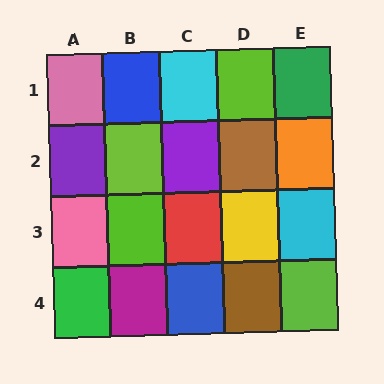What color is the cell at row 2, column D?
Brown.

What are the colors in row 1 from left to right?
Pink, blue, cyan, lime, green.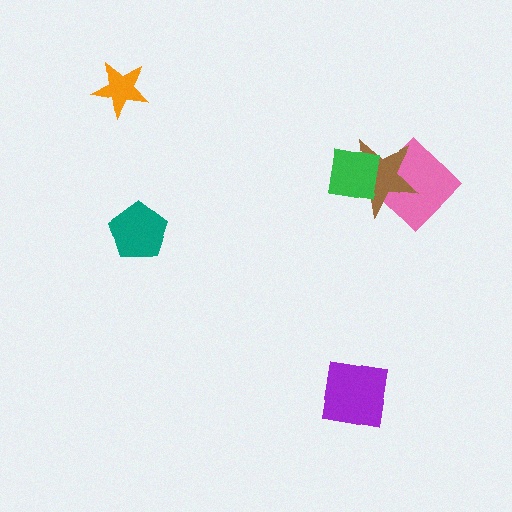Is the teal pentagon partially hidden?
No, no other shape covers it.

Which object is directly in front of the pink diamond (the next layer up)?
The brown star is directly in front of the pink diamond.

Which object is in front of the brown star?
The green square is in front of the brown star.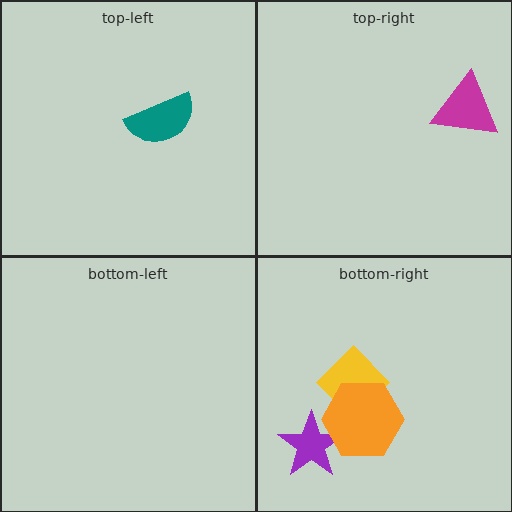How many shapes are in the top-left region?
1.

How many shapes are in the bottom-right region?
3.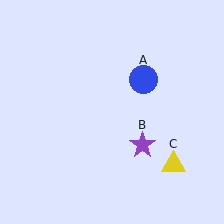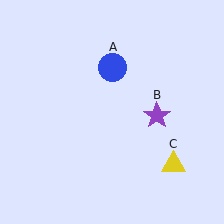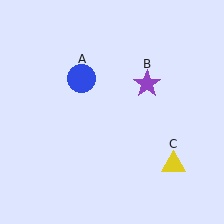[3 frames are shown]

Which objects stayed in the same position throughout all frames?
Yellow triangle (object C) remained stationary.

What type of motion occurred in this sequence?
The blue circle (object A), purple star (object B) rotated counterclockwise around the center of the scene.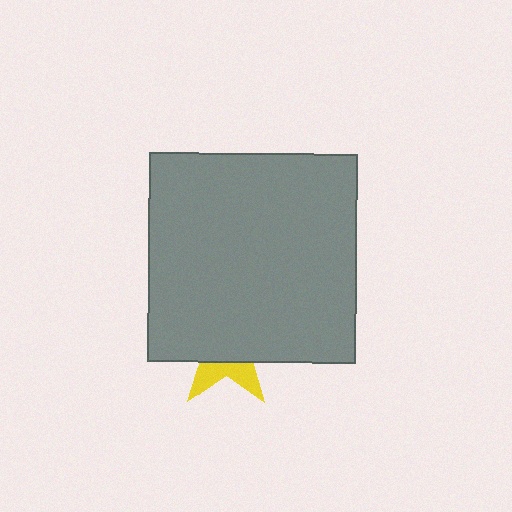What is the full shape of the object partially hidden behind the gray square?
The partially hidden object is a yellow star.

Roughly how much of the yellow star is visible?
A small part of it is visible (roughly 31%).